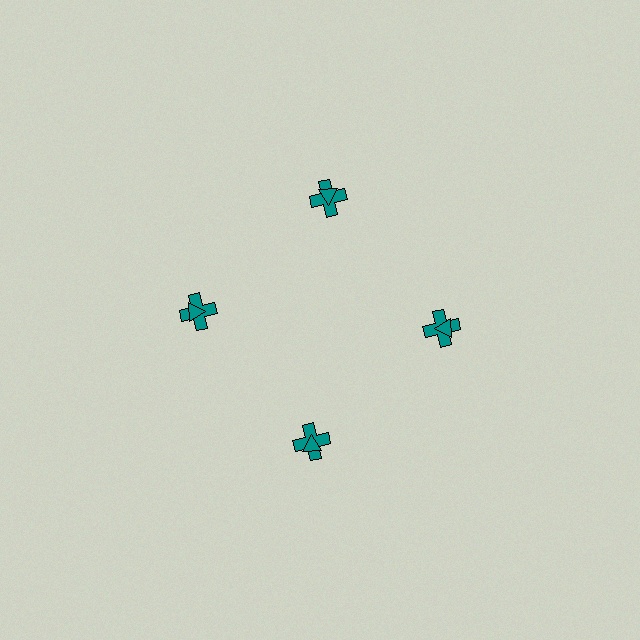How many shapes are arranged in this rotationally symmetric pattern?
There are 8 shapes, arranged in 4 groups of 2.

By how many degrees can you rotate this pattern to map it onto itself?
The pattern maps onto itself every 90 degrees of rotation.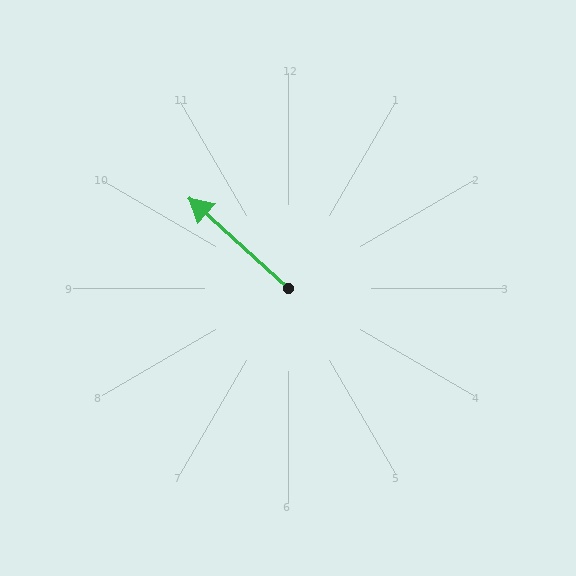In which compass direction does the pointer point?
Northwest.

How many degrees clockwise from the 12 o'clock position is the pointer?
Approximately 312 degrees.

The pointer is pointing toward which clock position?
Roughly 10 o'clock.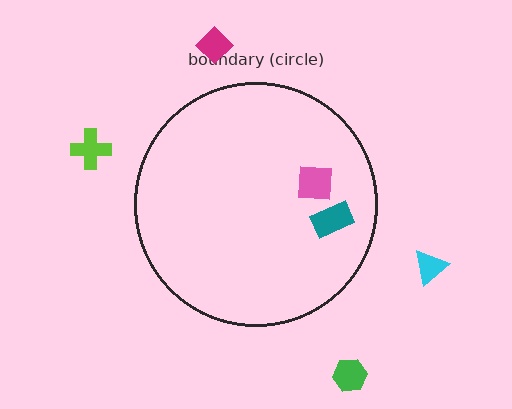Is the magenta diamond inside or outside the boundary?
Outside.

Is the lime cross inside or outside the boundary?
Outside.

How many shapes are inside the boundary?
2 inside, 4 outside.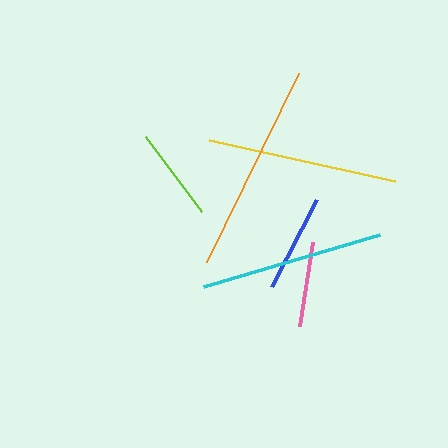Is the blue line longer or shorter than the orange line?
The orange line is longer than the blue line.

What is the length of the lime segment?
The lime segment is approximately 94 pixels long.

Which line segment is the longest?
The orange line is the longest at approximately 210 pixels.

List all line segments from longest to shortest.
From longest to shortest: orange, yellow, cyan, blue, lime, pink.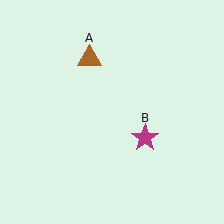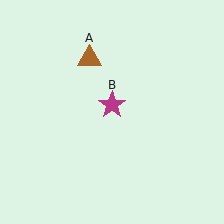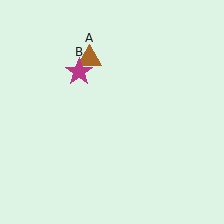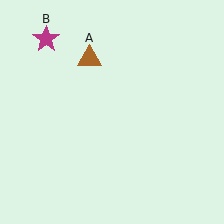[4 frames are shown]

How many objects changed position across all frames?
1 object changed position: magenta star (object B).